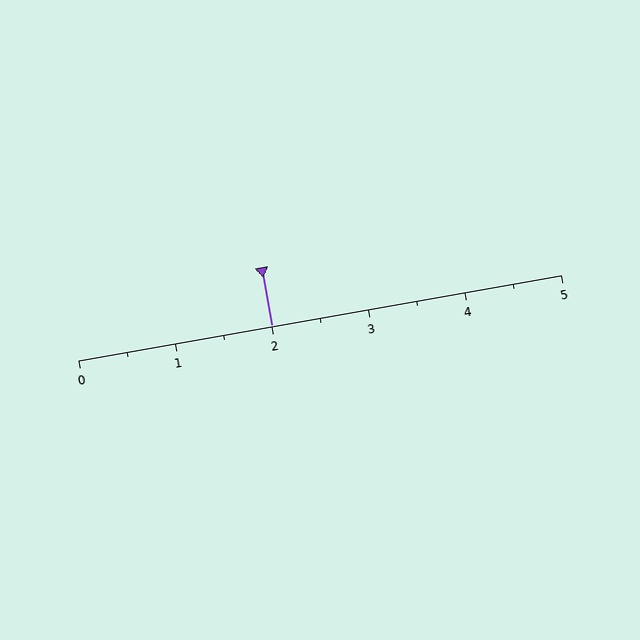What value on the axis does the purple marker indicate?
The marker indicates approximately 2.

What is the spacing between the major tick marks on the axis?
The major ticks are spaced 1 apart.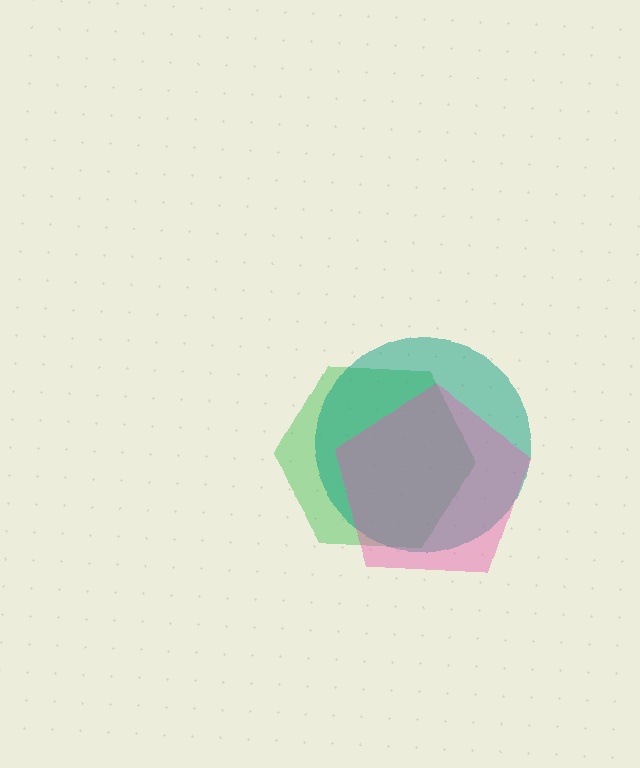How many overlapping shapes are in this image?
There are 3 overlapping shapes in the image.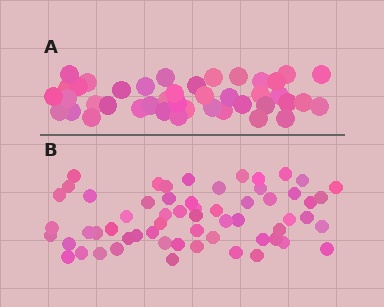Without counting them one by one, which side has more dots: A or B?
Region B (the bottom region) has more dots.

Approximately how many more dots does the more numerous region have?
Region B has approximately 20 more dots than region A.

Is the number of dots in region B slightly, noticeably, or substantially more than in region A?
Region B has noticeably more, but not dramatically so. The ratio is roughly 1.4 to 1.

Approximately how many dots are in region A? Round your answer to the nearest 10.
About 40 dots. (The exact count is 42, which rounds to 40.)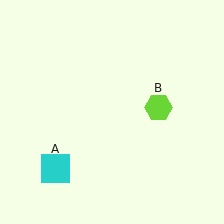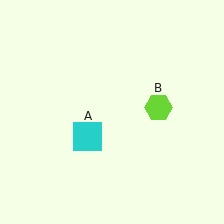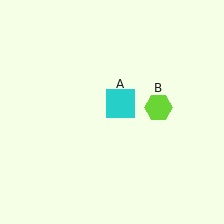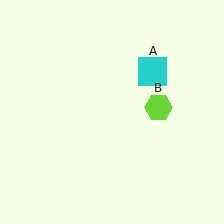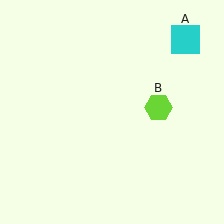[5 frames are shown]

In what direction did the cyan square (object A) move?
The cyan square (object A) moved up and to the right.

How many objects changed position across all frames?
1 object changed position: cyan square (object A).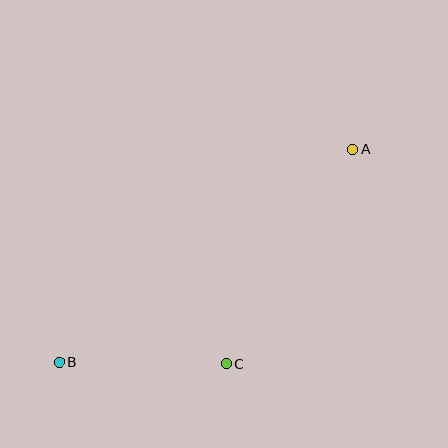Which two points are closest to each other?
Points B and C are closest to each other.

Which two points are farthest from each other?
Points A and B are farthest from each other.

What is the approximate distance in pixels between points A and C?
The distance between A and C is approximately 249 pixels.